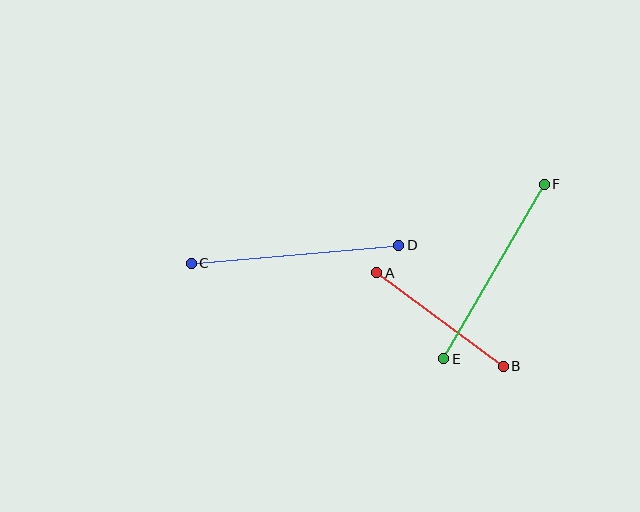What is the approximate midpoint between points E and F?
The midpoint is at approximately (494, 272) pixels.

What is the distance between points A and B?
The distance is approximately 157 pixels.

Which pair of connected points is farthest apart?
Points C and D are farthest apart.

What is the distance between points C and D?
The distance is approximately 209 pixels.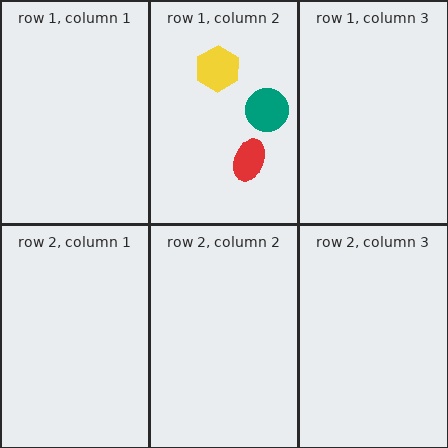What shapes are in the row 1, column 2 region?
The teal circle, the yellow hexagon, the red ellipse.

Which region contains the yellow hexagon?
The row 1, column 2 region.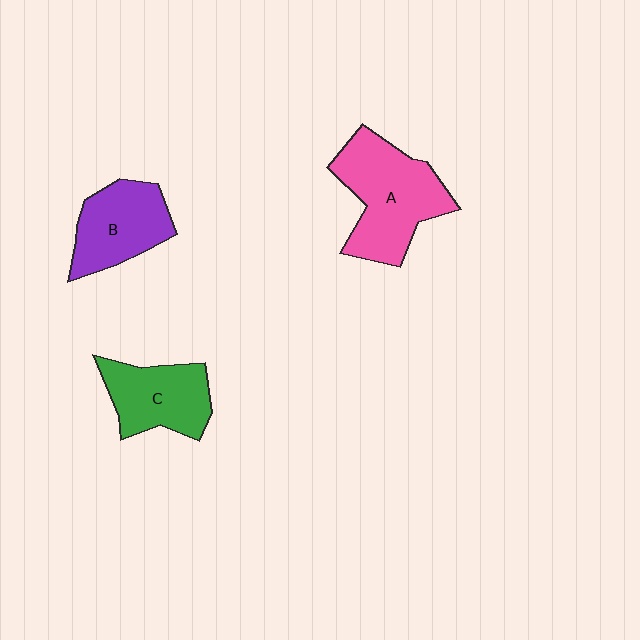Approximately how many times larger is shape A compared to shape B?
Approximately 1.4 times.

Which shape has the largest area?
Shape A (pink).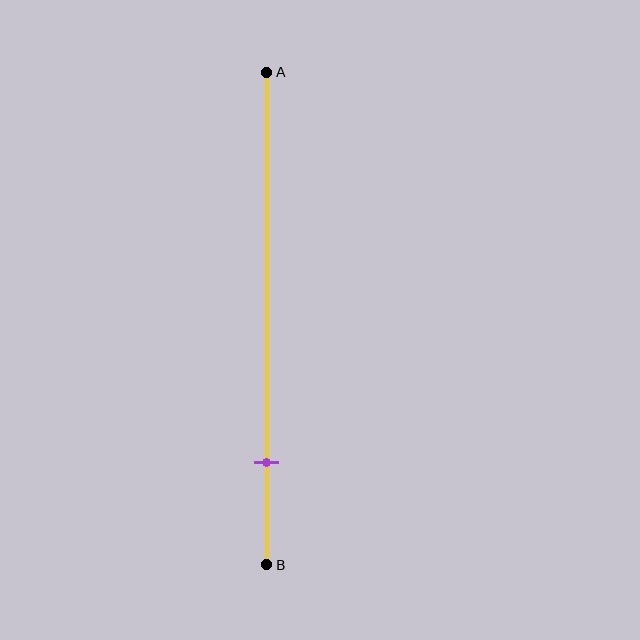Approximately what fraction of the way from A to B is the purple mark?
The purple mark is approximately 80% of the way from A to B.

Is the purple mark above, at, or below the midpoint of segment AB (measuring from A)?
The purple mark is below the midpoint of segment AB.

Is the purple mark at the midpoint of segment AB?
No, the mark is at about 80% from A, not at the 50% midpoint.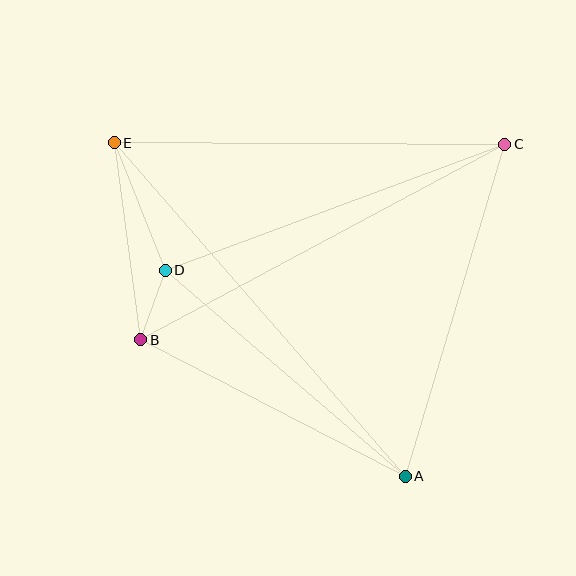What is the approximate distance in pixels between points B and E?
The distance between B and E is approximately 199 pixels.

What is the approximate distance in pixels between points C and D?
The distance between C and D is approximately 362 pixels.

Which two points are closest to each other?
Points B and D are closest to each other.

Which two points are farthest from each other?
Points A and E are farthest from each other.